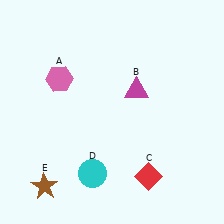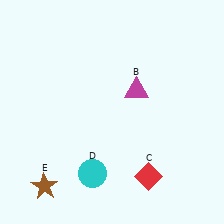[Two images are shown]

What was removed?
The pink hexagon (A) was removed in Image 2.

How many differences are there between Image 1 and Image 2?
There is 1 difference between the two images.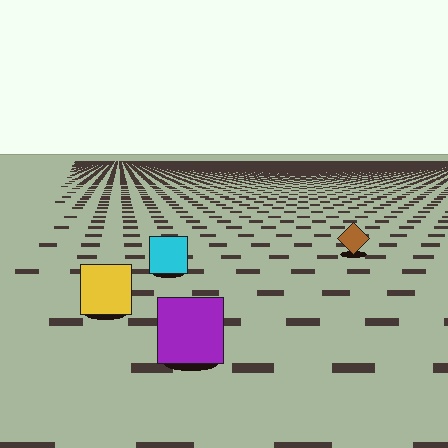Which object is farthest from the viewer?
The brown diamond is farthest from the viewer. It appears smaller and the ground texture around it is denser.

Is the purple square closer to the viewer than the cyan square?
Yes. The purple square is closer — you can tell from the texture gradient: the ground texture is coarser near it.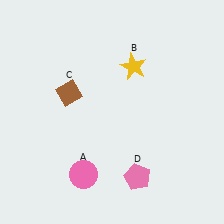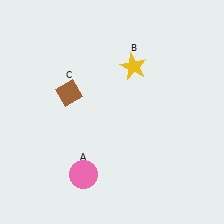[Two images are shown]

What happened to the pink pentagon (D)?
The pink pentagon (D) was removed in Image 2. It was in the bottom-right area of Image 1.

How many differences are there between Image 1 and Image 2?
There is 1 difference between the two images.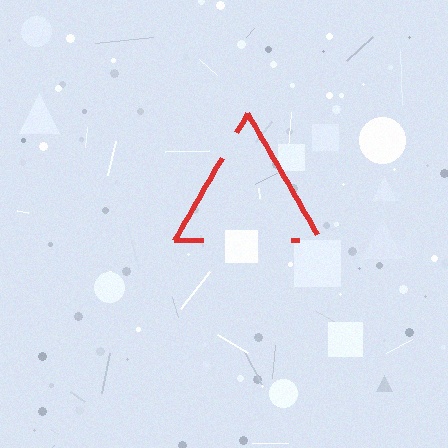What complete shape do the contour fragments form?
The contour fragments form a triangle.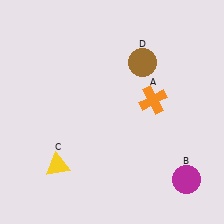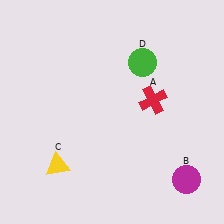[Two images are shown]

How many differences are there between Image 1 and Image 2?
There are 2 differences between the two images.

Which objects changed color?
A changed from orange to red. D changed from brown to green.